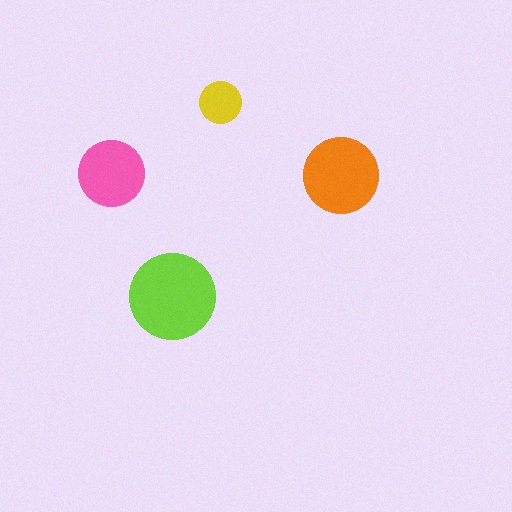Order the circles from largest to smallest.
the lime one, the orange one, the pink one, the yellow one.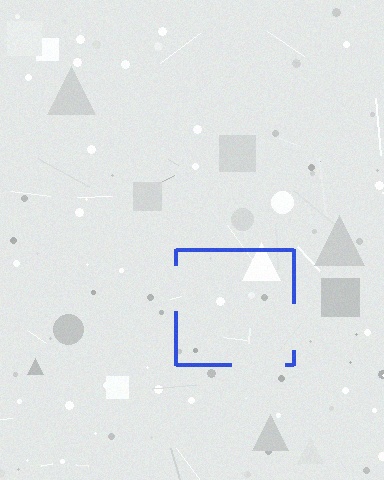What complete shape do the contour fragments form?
The contour fragments form a square.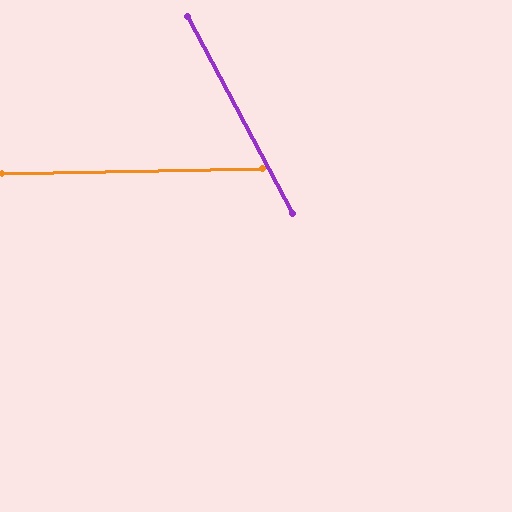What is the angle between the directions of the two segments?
Approximately 63 degrees.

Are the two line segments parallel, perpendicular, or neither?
Neither parallel nor perpendicular — they differ by about 63°.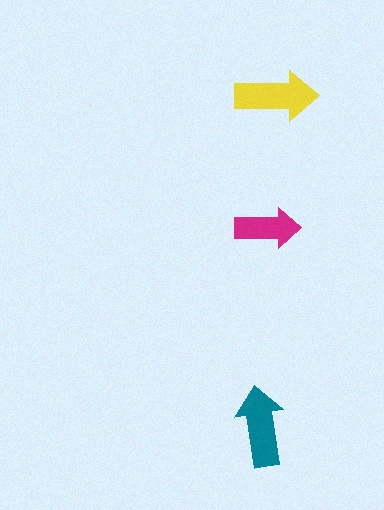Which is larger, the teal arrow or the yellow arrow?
The yellow one.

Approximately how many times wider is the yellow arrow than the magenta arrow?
About 1.5 times wider.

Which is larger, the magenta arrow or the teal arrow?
The teal one.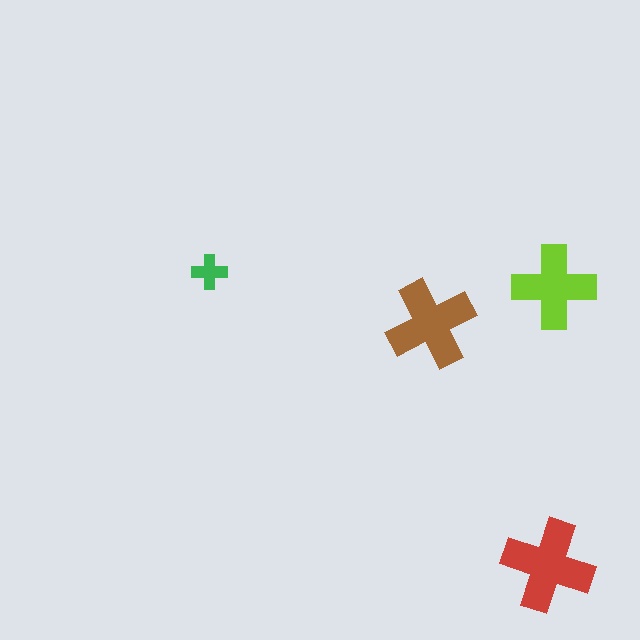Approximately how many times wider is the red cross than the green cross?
About 2.5 times wider.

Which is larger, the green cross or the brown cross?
The brown one.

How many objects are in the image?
There are 4 objects in the image.